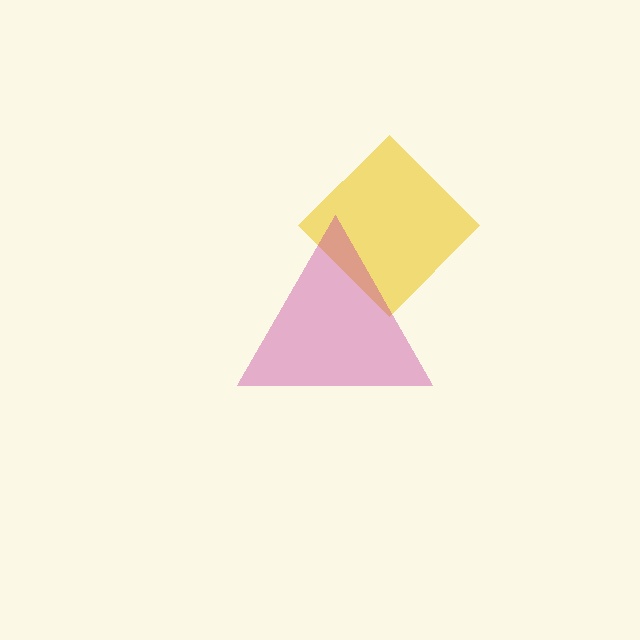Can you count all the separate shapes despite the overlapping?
Yes, there are 2 separate shapes.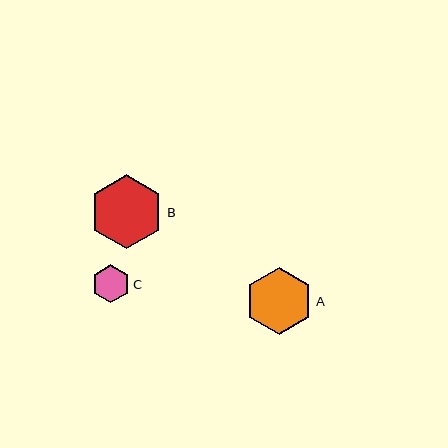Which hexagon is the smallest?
Hexagon C is the smallest with a size of approximately 38 pixels.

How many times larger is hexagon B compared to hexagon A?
Hexagon B is approximately 1.1 times the size of hexagon A.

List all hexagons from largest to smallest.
From largest to smallest: B, A, C.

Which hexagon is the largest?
Hexagon B is the largest with a size of approximately 74 pixels.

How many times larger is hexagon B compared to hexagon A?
Hexagon B is approximately 1.1 times the size of hexagon A.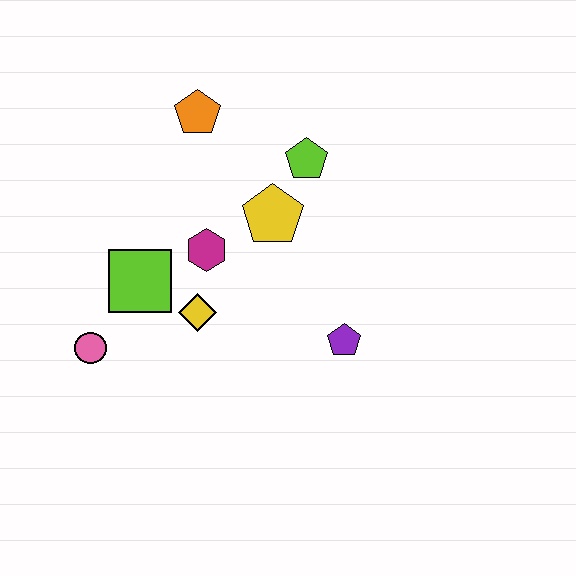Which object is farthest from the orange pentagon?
The purple pentagon is farthest from the orange pentagon.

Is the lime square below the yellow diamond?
No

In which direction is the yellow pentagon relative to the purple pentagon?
The yellow pentagon is above the purple pentagon.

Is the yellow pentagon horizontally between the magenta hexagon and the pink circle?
No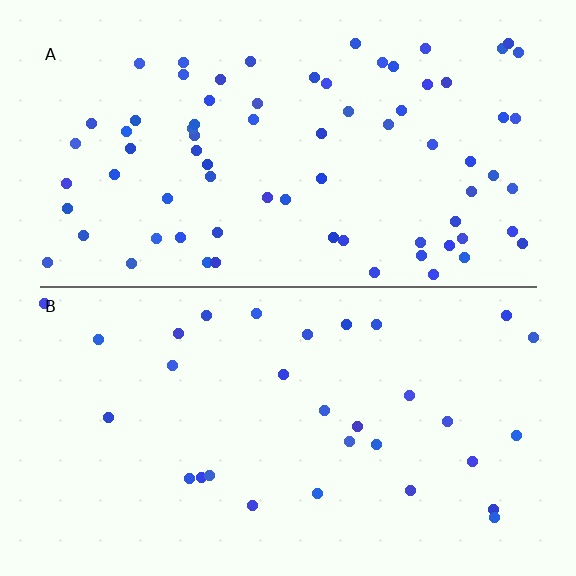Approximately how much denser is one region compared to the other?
Approximately 2.4× — region A over region B.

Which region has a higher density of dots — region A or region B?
A (the top).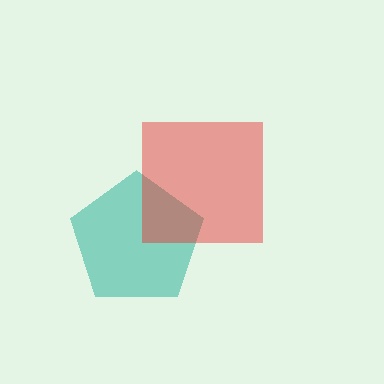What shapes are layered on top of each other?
The layered shapes are: a teal pentagon, a red square.